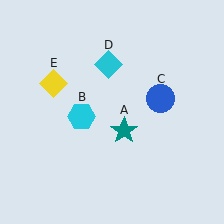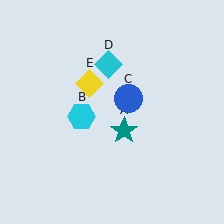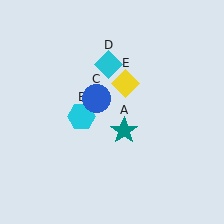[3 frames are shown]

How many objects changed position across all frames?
2 objects changed position: blue circle (object C), yellow diamond (object E).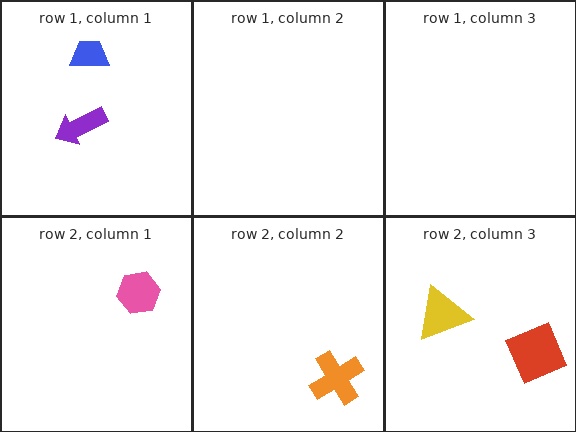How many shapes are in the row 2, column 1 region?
1.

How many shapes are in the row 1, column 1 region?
2.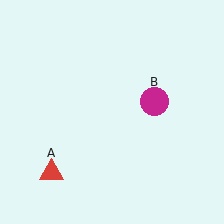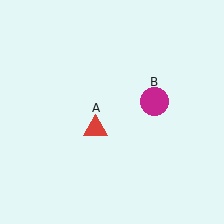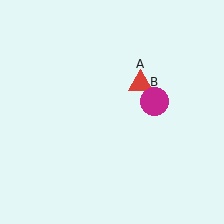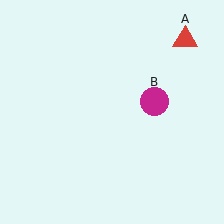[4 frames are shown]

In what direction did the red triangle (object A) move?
The red triangle (object A) moved up and to the right.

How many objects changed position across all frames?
1 object changed position: red triangle (object A).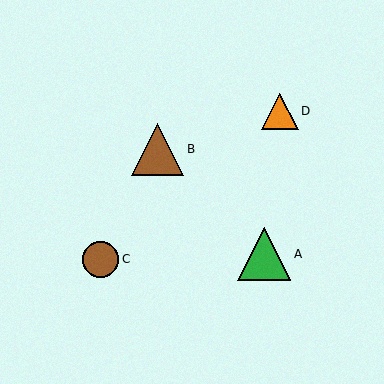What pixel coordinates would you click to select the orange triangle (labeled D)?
Click at (280, 111) to select the orange triangle D.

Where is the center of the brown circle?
The center of the brown circle is at (100, 259).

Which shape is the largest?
The green triangle (labeled A) is the largest.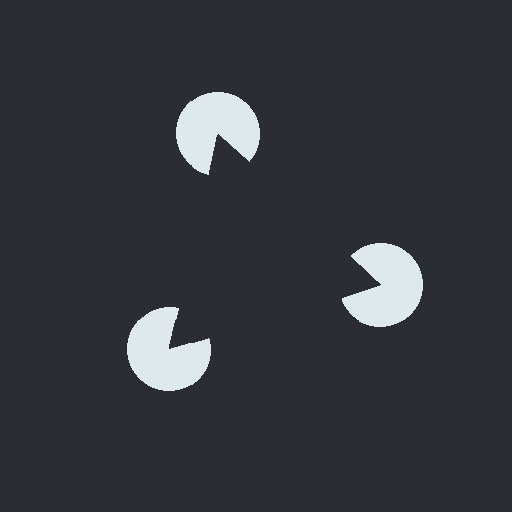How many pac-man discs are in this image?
There are 3 — one at each vertex of the illusory triangle.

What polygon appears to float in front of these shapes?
An illusory triangle — its edges are inferred from the aligned wedge cuts in the pac-man discs, not physically drawn.